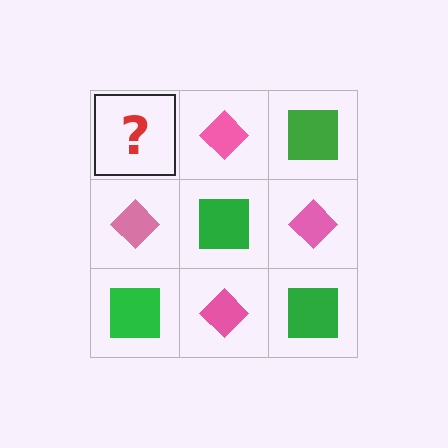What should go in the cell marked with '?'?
The missing cell should contain a green square.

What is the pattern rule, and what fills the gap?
The rule is that it alternates green square and pink diamond in a checkerboard pattern. The gap should be filled with a green square.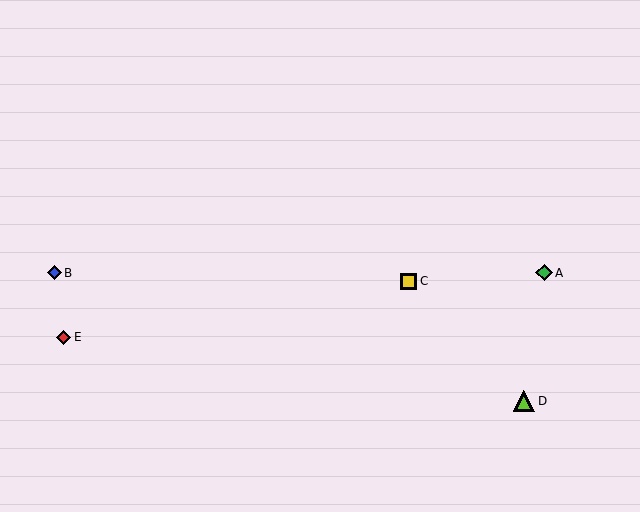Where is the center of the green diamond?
The center of the green diamond is at (544, 273).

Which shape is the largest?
The lime triangle (labeled D) is the largest.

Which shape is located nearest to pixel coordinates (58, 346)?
The red diamond (labeled E) at (64, 337) is nearest to that location.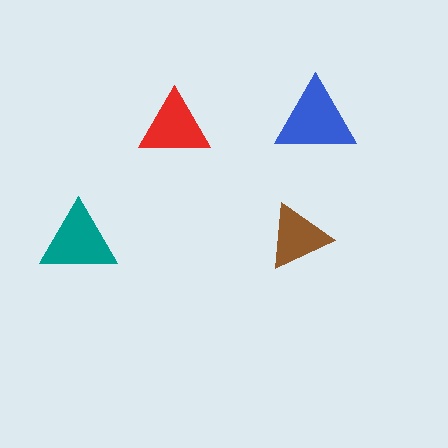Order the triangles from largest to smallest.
the blue one, the teal one, the red one, the brown one.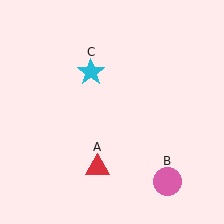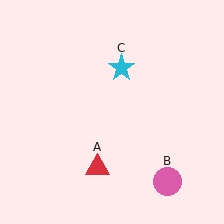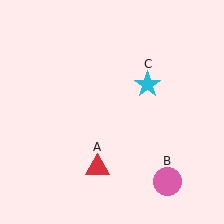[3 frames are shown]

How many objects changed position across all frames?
1 object changed position: cyan star (object C).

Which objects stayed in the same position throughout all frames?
Red triangle (object A) and pink circle (object B) remained stationary.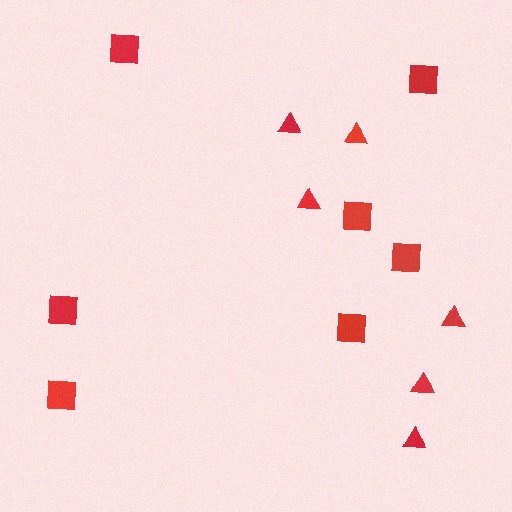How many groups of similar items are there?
There are 2 groups: one group of triangles (6) and one group of squares (7).